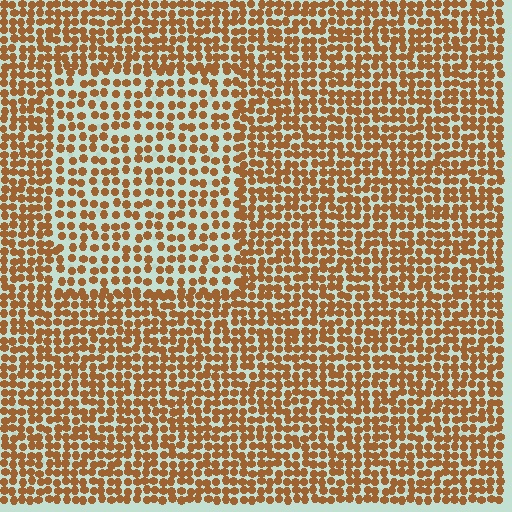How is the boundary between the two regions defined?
The boundary is defined by a change in element density (approximately 1.6x ratio). All elements are the same color, size, and shape.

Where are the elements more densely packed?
The elements are more densely packed outside the rectangle boundary.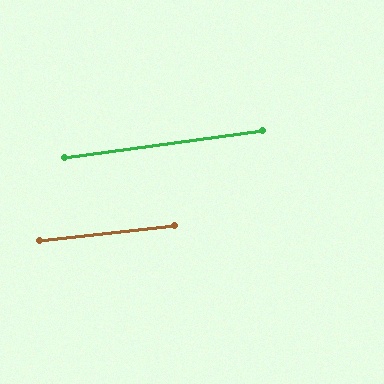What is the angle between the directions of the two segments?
Approximately 1 degree.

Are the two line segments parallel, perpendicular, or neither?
Parallel — their directions differ by only 1.1°.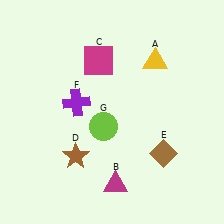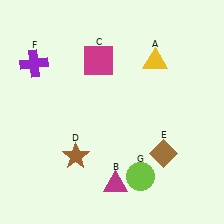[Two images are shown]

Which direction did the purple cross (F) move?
The purple cross (F) moved left.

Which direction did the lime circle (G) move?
The lime circle (G) moved down.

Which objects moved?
The objects that moved are: the purple cross (F), the lime circle (G).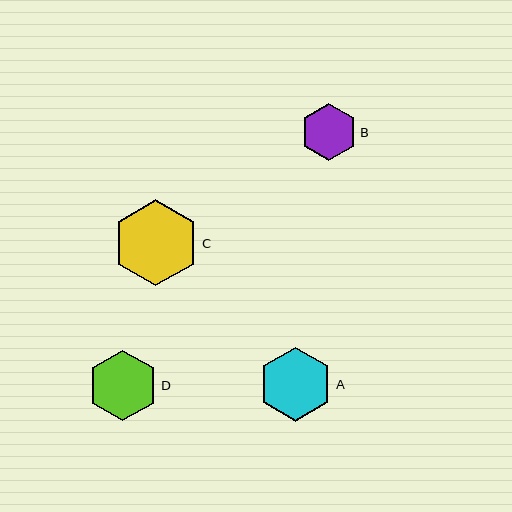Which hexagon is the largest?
Hexagon C is the largest with a size of approximately 86 pixels.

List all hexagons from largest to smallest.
From largest to smallest: C, A, D, B.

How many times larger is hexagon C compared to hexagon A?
Hexagon C is approximately 1.2 times the size of hexagon A.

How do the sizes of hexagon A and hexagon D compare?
Hexagon A and hexagon D are approximately the same size.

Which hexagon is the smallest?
Hexagon B is the smallest with a size of approximately 56 pixels.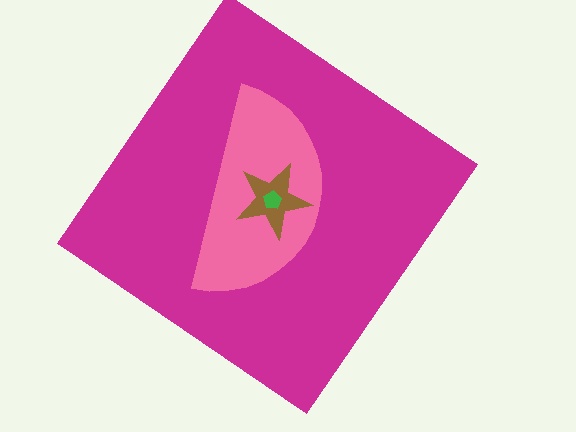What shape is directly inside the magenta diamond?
The pink semicircle.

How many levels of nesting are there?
4.